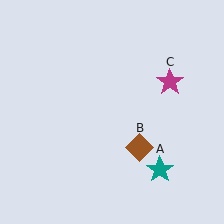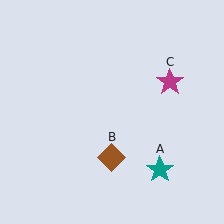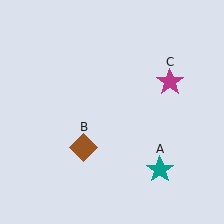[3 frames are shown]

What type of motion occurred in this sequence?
The brown diamond (object B) rotated clockwise around the center of the scene.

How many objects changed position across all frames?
1 object changed position: brown diamond (object B).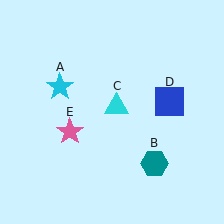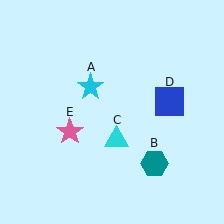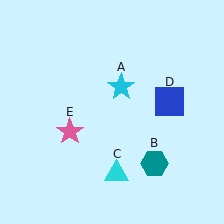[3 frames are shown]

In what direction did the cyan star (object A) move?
The cyan star (object A) moved right.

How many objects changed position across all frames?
2 objects changed position: cyan star (object A), cyan triangle (object C).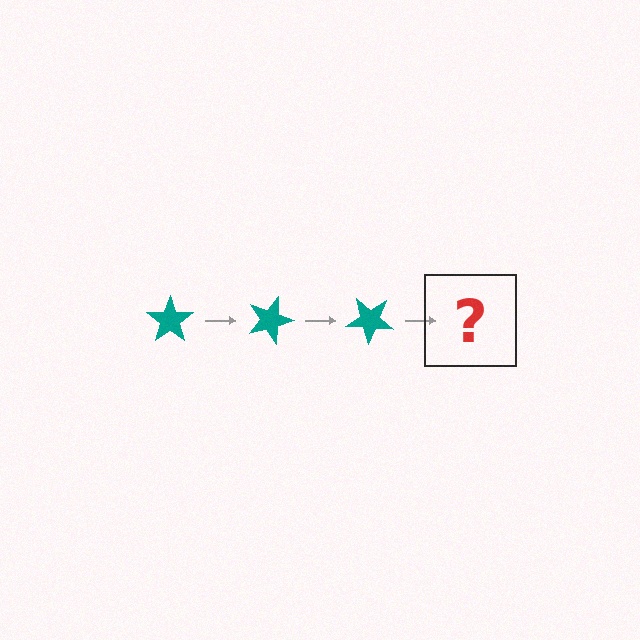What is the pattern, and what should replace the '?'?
The pattern is that the star rotates 20 degrees each step. The '?' should be a teal star rotated 60 degrees.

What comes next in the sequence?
The next element should be a teal star rotated 60 degrees.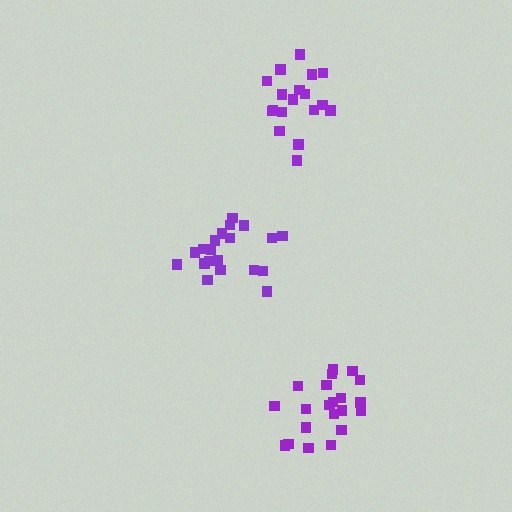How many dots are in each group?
Group 1: 21 dots, Group 2: 20 dots, Group 3: 18 dots (59 total).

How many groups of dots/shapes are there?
There are 3 groups.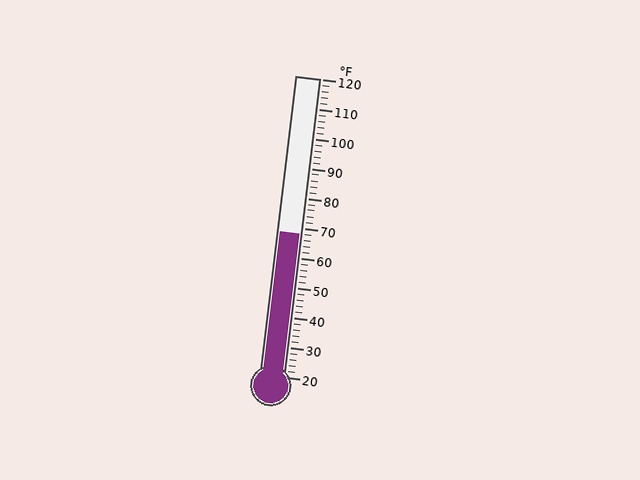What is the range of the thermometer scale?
The thermometer scale ranges from 20°F to 120°F.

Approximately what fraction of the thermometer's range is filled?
The thermometer is filled to approximately 50% of its range.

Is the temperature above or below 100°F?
The temperature is below 100°F.